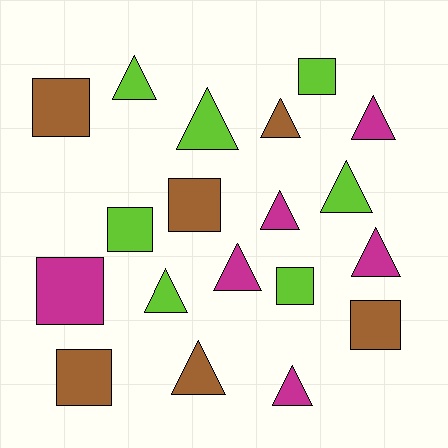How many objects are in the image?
There are 19 objects.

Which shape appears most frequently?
Triangle, with 11 objects.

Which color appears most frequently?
Lime, with 7 objects.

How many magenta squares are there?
There is 1 magenta square.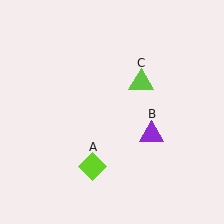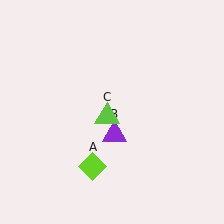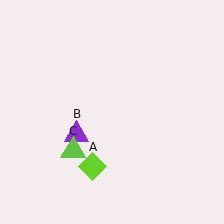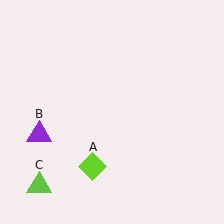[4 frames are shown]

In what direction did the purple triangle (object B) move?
The purple triangle (object B) moved left.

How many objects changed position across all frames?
2 objects changed position: purple triangle (object B), lime triangle (object C).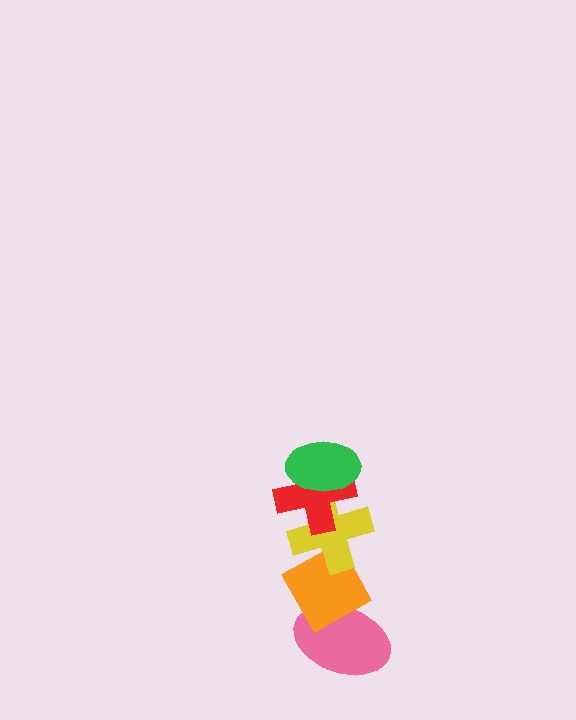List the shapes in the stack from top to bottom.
From top to bottom: the green ellipse, the red cross, the yellow cross, the orange diamond, the pink ellipse.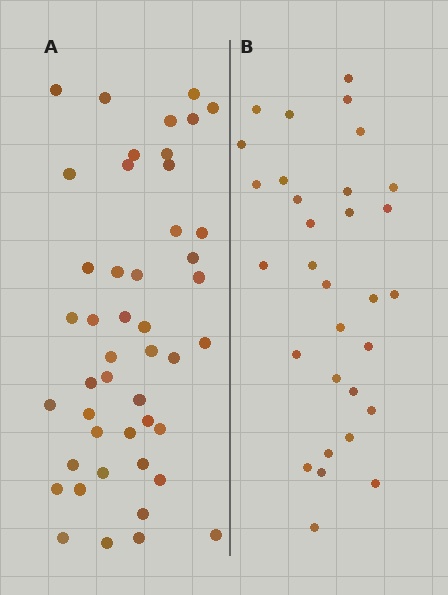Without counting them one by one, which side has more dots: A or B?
Region A (the left region) has more dots.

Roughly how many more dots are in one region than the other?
Region A has approximately 15 more dots than region B.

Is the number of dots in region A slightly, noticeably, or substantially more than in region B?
Region A has substantially more. The ratio is roughly 1.5 to 1.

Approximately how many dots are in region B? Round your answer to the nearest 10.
About 30 dots. (The exact count is 31, which rounds to 30.)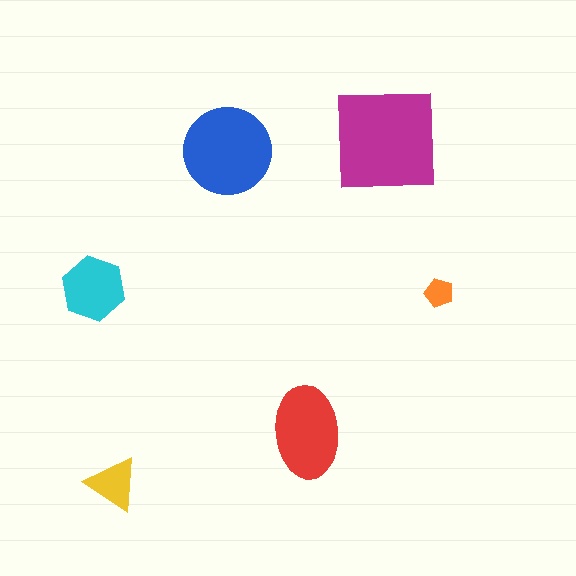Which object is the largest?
The magenta square.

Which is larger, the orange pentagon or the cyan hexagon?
The cyan hexagon.